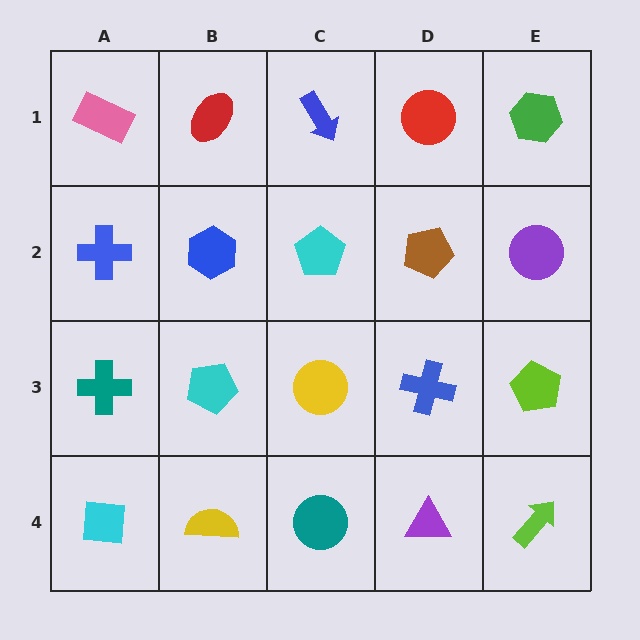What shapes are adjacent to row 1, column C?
A cyan pentagon (row 2, column C), a red ellipse (row 1, column B), a red circle (row 1, column D).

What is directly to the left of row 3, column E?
A blue cross.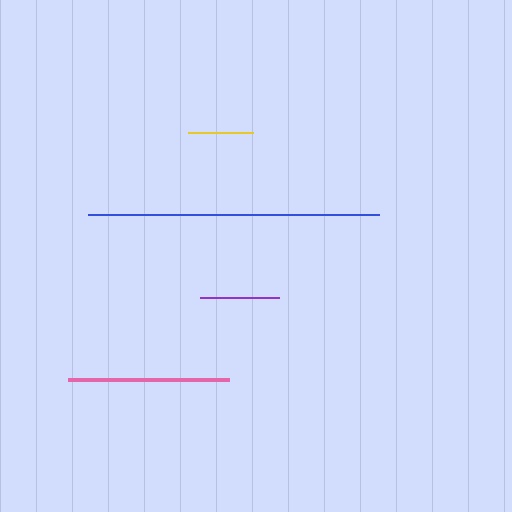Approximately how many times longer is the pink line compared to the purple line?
The pink line is approximately 2.0 times the length of the purple line.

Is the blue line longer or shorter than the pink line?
The blue line is longer than the pink line.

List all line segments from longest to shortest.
From longest to shortest: blue, pink, purple, yellow.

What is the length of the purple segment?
The purple segment is approximately 79 pixels long.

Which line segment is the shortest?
The yellow line is the shortest at approximately 65 pixels.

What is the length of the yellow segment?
The yellow segment is approximately 65 pixels long.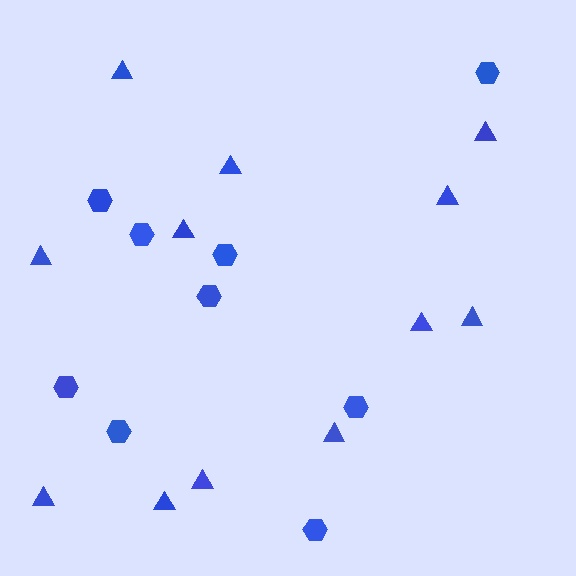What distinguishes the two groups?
There are 2 groups: one group of hexagons (9) and one group of triangles (12).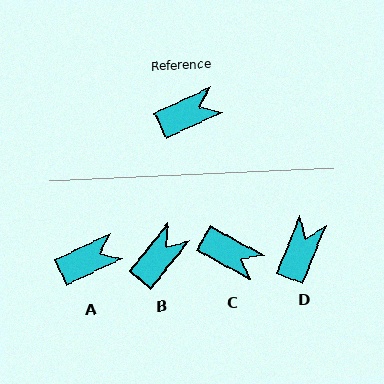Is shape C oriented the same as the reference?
No, it is off by about 54 degrees.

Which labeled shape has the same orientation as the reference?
A.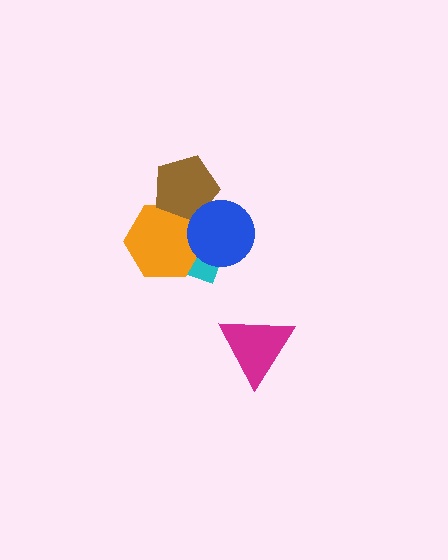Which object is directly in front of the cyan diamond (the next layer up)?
The orange hexagon is directly in front of the cyan diamond.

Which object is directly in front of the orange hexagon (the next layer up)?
The brown pentagon is directly in front of the orange hexagon.